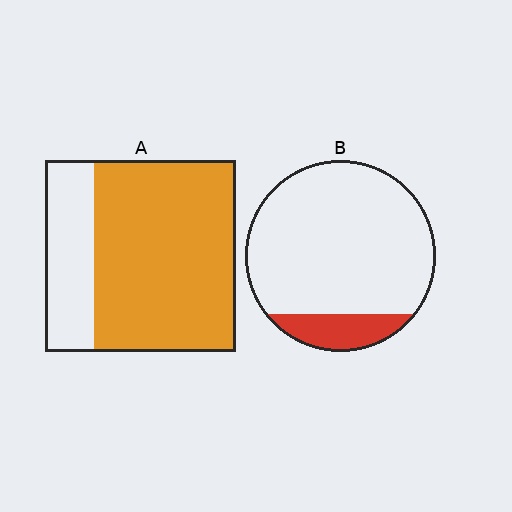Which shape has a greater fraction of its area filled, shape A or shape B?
Shape A.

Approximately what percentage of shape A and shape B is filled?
A is approximately 75% and B is approximately 15%.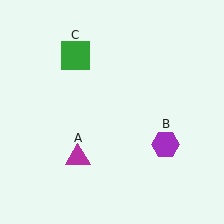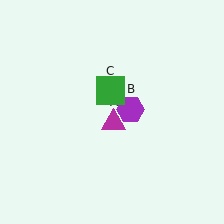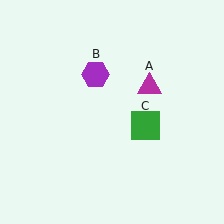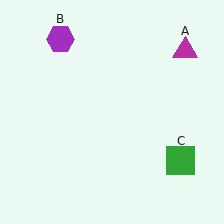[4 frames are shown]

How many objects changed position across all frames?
3 objects changed position: magenta triangle (object A), purple hexagon (object B), green square (object C).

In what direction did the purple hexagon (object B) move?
The purple hexagon (object B) moved up and to the left.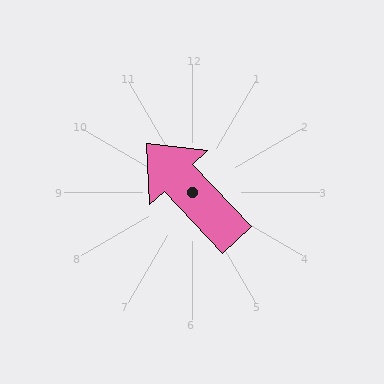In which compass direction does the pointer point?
Northwest.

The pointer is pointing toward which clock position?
Roughly 11 o'clock.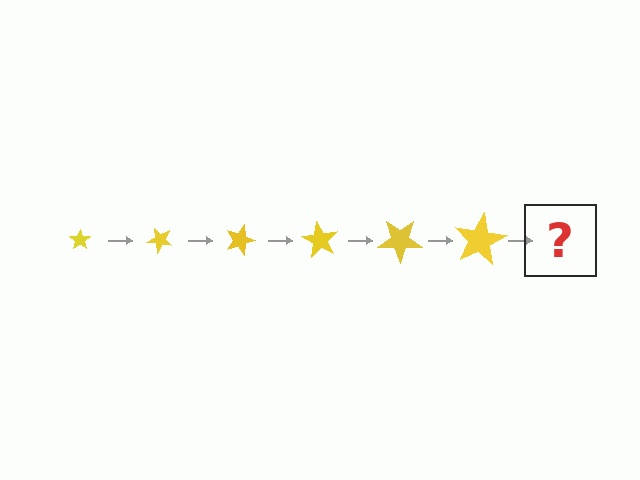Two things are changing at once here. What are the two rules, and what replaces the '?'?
The two rules are that the star grows larger each step and it rotates 45 degrees each step. The '?' should be a star, larger than the previous one and rotated 270 degrees from the start.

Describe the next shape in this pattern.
It should be a star, larger than the previous one and rotated 270 degrees from the start.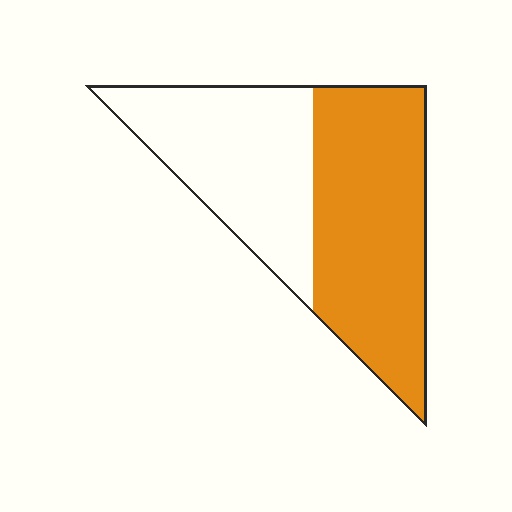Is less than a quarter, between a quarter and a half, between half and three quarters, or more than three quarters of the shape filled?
Between half and three quarters.